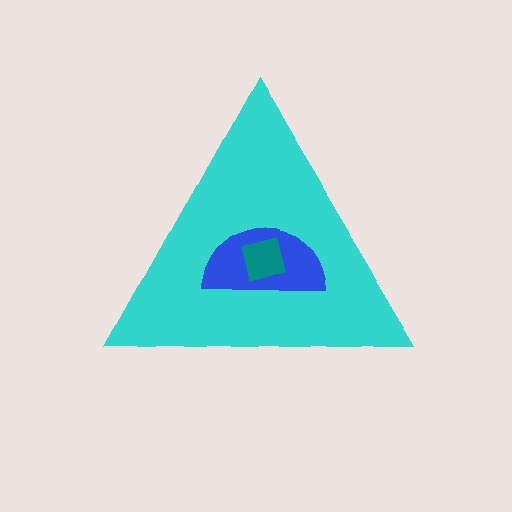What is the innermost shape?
The teal square.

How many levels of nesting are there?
3.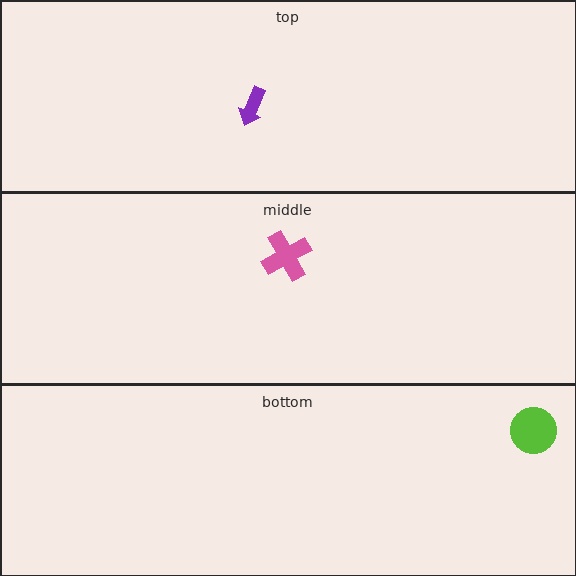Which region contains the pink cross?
The middle region.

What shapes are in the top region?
The purple arrow.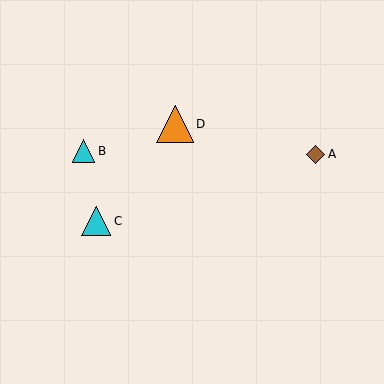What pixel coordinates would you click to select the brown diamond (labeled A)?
Click at (315, 154) to select the brown diamond A.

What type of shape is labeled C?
Shape C is a cyan triangle.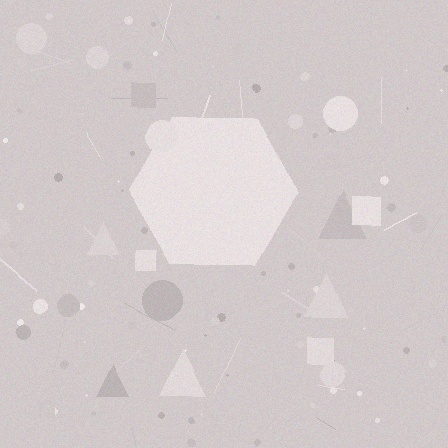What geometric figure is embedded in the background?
A hexagon is embedded in the background.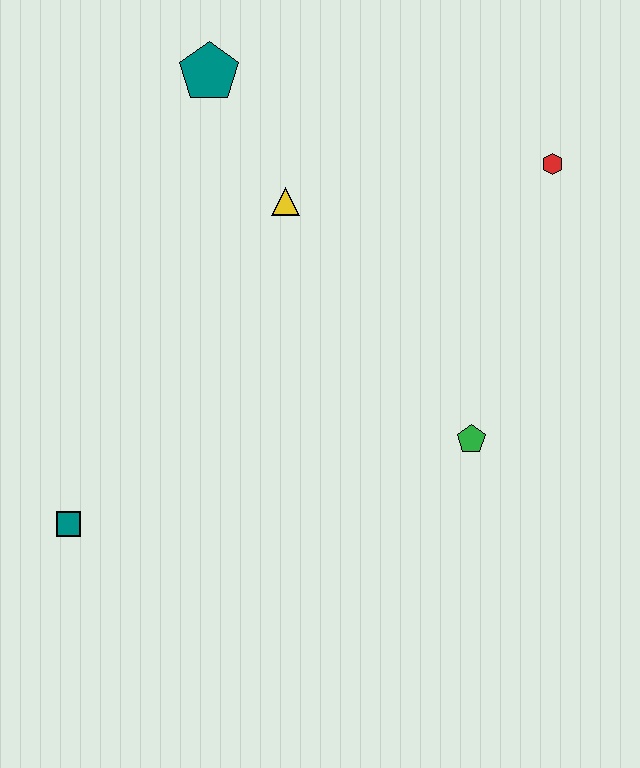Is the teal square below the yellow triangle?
Yes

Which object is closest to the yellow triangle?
The teal pentagon is closest to the yellow triangle.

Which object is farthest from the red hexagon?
The teal square is farthest from the red hexagon.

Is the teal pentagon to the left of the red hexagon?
Yes